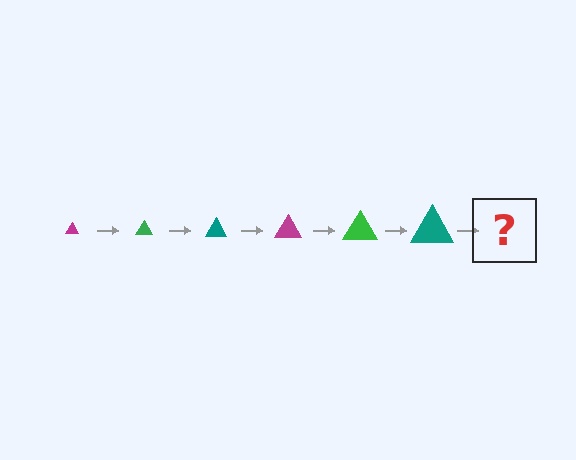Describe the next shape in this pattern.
It should be a magenta triangle, larger than the previous one.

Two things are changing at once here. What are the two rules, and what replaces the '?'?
The two rules are that the triangle grows larger each step and the color cycles through magenta, green, and teal. The '?' should be a magenta triangle, larger than the previous one.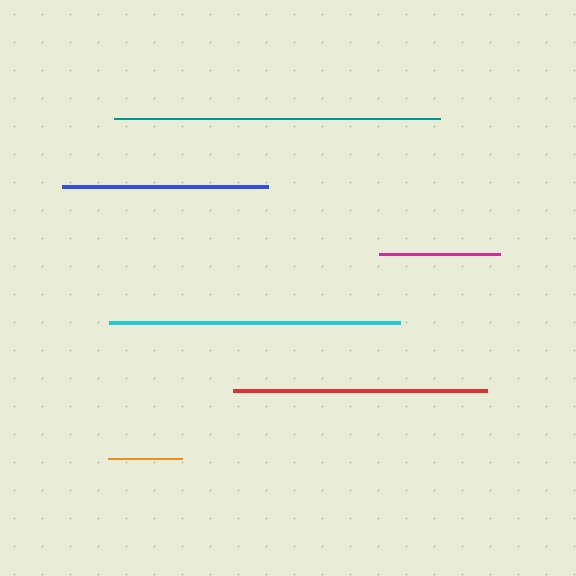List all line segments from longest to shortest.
From longest to shortest: teal, cyan, red, blue, magenta, orange.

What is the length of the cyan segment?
The cyan segment is approximately 291 pixels long.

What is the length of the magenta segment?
The magenta segment is approximately 122 pixels long.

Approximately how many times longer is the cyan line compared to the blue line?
The cyan line is approximately 1.4 times the length of the blue line.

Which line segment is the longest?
The teal line is the longest at approximately 326 pixels.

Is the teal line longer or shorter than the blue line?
The teal line is longer than the blue line.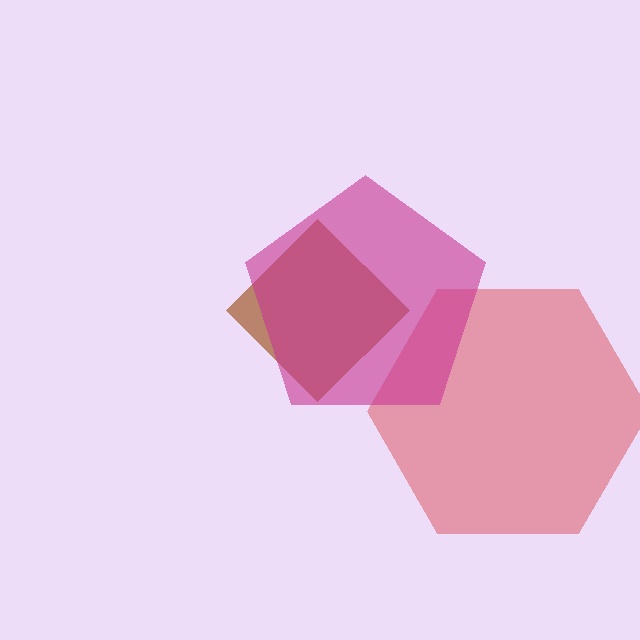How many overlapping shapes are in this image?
There are 3 overlapping shapes in the image.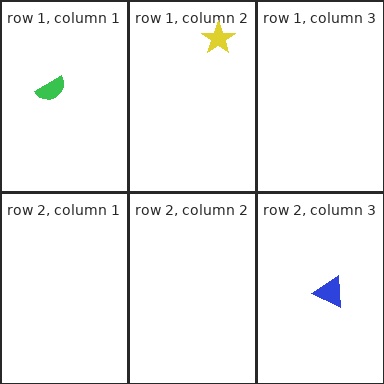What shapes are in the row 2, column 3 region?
The blue triangle.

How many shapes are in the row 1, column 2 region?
1.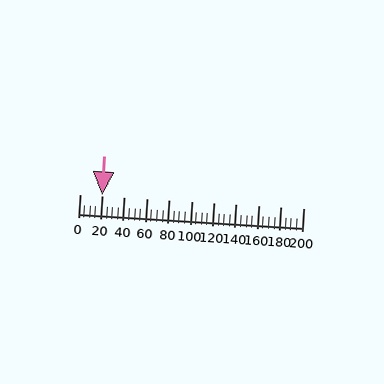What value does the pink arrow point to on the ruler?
The pink arrow points to approximately 20.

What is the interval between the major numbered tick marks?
The major tick marks are spaced 20 units apart.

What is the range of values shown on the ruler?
The ruler shows values from 0 to 200.